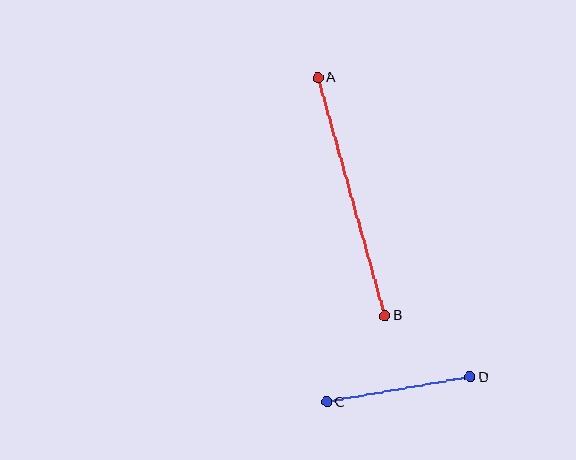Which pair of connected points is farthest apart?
Points A and B are farthest apart.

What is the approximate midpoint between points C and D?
The midpoint is at approximately (398, 390) pixels.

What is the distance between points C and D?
The distance is approximately 145 pixels.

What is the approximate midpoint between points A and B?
The midpoint is at approximately (351, 197) pixels.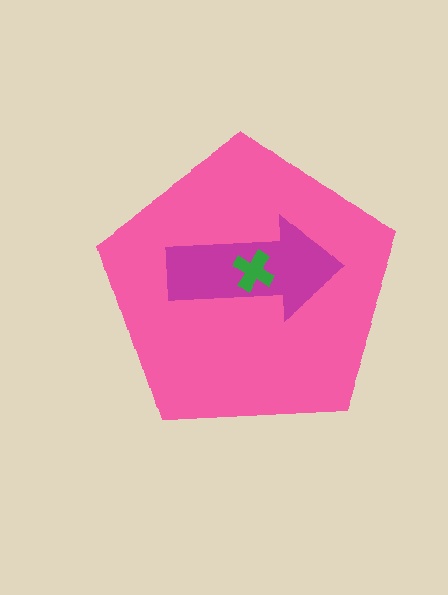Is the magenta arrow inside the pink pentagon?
Yes.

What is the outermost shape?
The pink pentagon.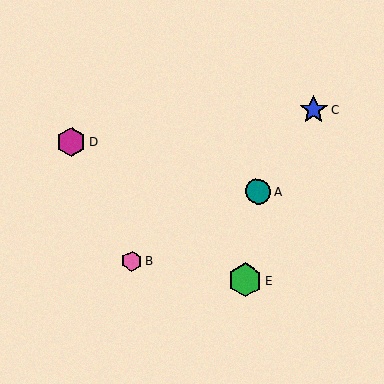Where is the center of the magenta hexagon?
The center of the magenta hexagon is at (72, 142).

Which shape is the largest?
The green hexagon (labeled E) is the largest.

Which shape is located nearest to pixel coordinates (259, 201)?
The teal circle (labeled A) at (258, 192) is nearest to that location.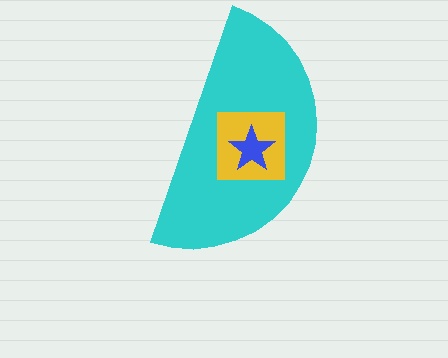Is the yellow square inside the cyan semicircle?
Yes.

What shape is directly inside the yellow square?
The blue star.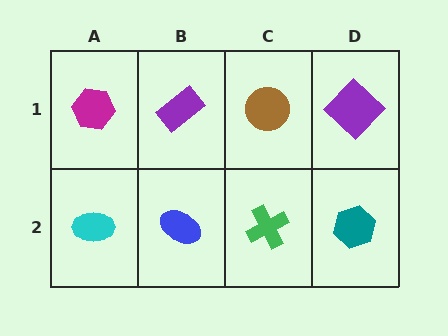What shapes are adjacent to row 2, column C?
A brown circle (row 1, column C), a blue ellipse (row 2, column B), a teal hexagon (row 2, column D).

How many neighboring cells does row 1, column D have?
2.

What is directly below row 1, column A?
A cyan ellipse.